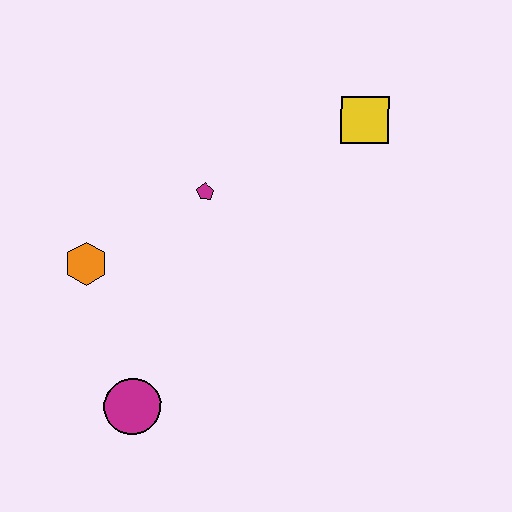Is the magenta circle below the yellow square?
Yes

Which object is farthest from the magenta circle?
The yellow square is farthest from the magenta circle.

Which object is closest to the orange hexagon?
The magenta pentagon is closest to the orange hexagon.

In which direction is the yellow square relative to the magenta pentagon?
The yellow square is to the right of the magenta pentagon.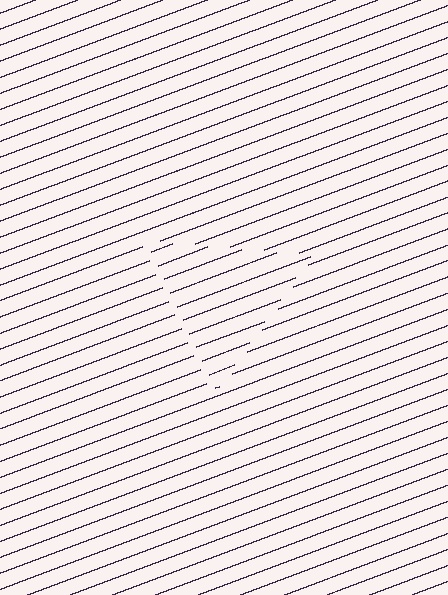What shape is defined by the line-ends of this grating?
An illusory triangle. The interior of the shape contains the same grating, shifted by half a period — the contour is defined by the phase discontinuity where line-ends from the inner and outer gratings abut.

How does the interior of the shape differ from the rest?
The interior of the shape contains the same grating, shifted by half a period — the contour is defined by the phase discontinuity where line-ends from the inner and outer gratings abut.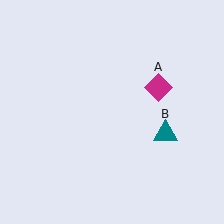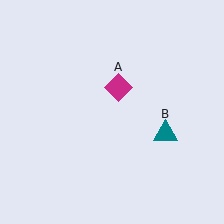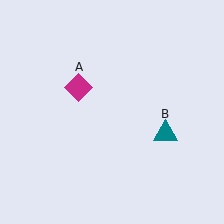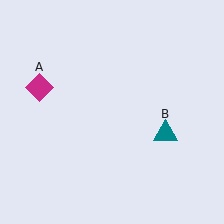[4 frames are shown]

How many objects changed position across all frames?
1 object changed position: magenta diamond (object A).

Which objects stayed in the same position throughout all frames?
Teal triangle (object B) remained stationary.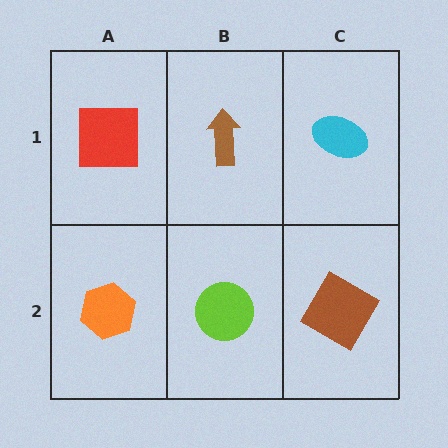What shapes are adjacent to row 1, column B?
A lime circle (row 2, column B), a red square (row 1, column A), a cyan ellipse (row 1, column C).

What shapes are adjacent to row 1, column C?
A brown diamond (row 2, column C), a brown arrow (row 1, column B).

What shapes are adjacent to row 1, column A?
An orange hexagon (row 2, column A), a brown arrow (row 1, column B).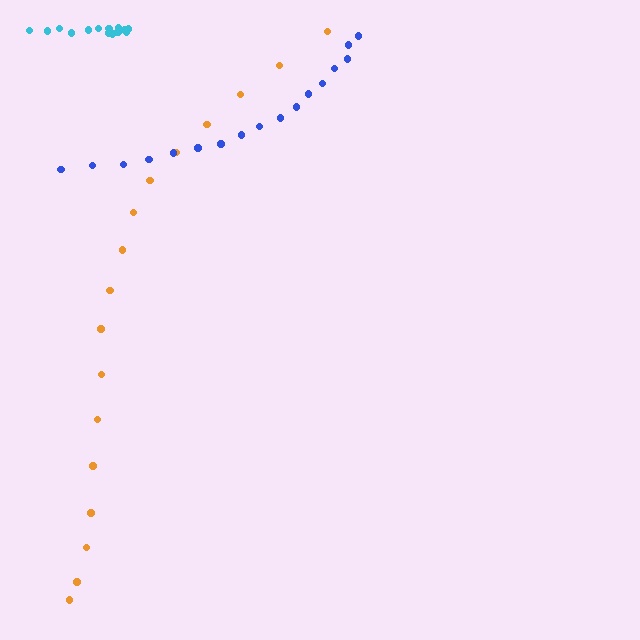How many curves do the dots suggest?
There are 3 distinct paths.